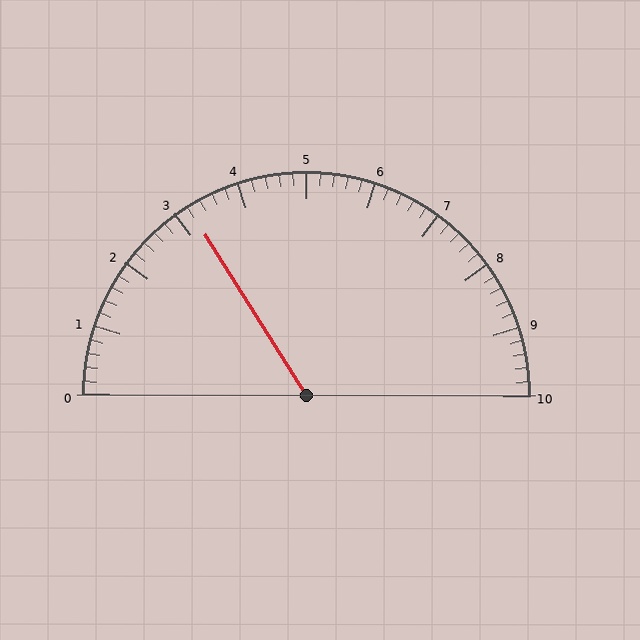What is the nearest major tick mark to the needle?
The nearest major tick mark is 3.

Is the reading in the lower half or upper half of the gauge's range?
The reading is in the lower half of the range (0 to 10).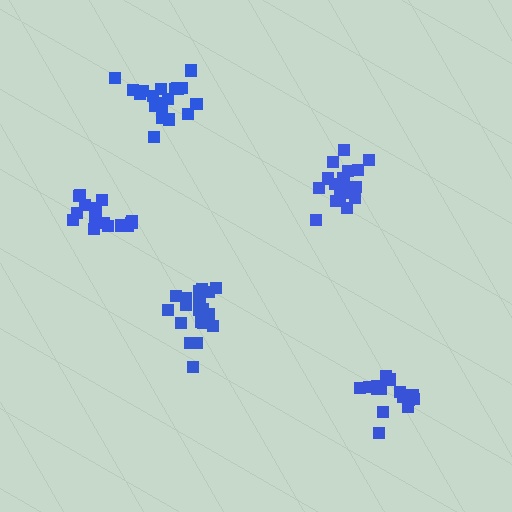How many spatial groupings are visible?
There are 5 spatial groupings.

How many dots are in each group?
Group 1: 16 dots, Group 2: 21 dots, Group 3: 18 dots, Group 4: 20 dots, Group 5: 15 dots (90 total).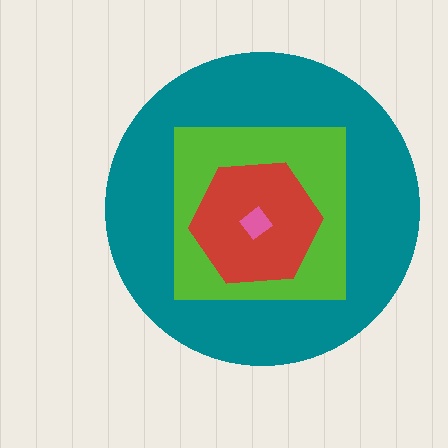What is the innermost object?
The pink diamond.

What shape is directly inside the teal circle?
The lime square.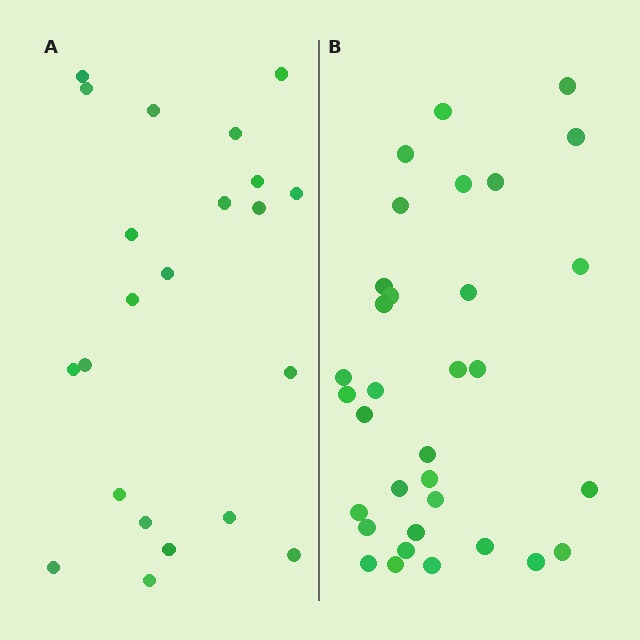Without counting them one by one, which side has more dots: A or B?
Region B (the right region) has more dots.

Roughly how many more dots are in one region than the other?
Region B has roughly 12 or so more dots than region A.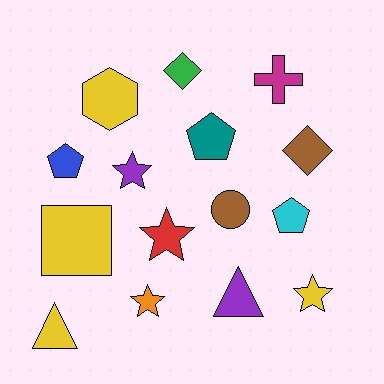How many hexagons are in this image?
There is 1 hexagon.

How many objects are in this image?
There are 15 objects.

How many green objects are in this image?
There is 1 green object.